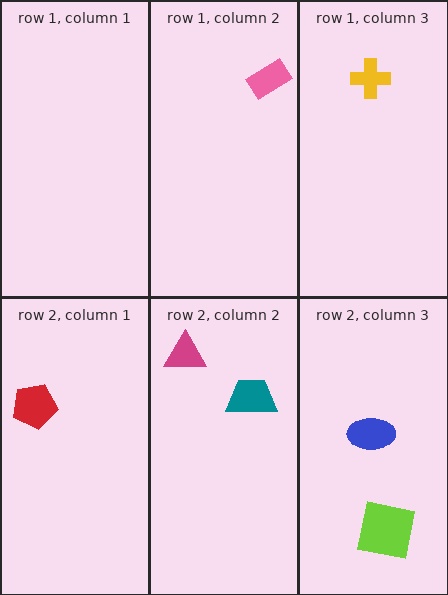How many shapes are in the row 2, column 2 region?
2.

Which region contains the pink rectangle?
The row 1, column 2 region.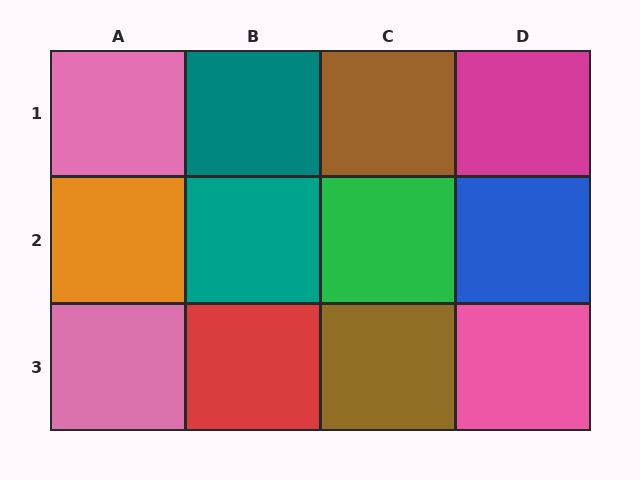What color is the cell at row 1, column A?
Pink.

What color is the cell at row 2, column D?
Blue.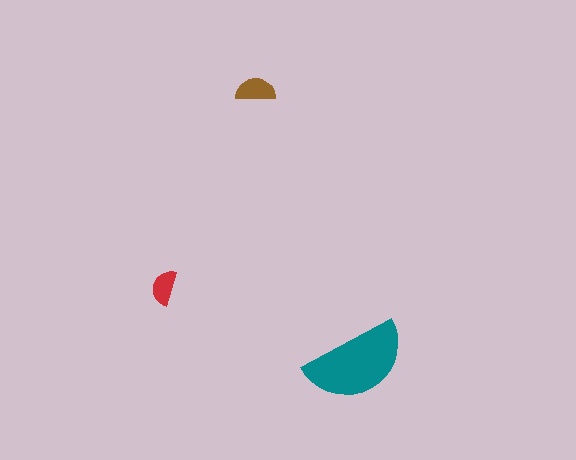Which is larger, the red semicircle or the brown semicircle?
The brown one.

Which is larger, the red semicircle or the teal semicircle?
The teal one.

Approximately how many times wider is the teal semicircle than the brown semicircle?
About 2.5 times wider.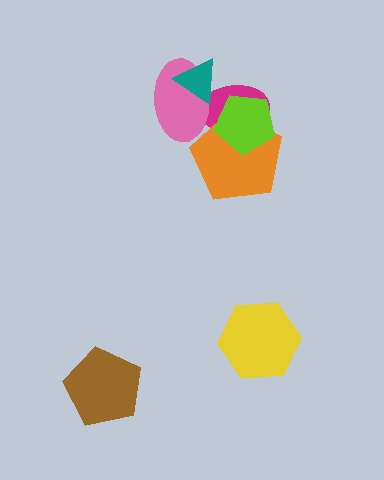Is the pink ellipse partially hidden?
Yes, it is partially covered by another shape.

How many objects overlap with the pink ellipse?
3 objects overlap with the pink ellipse.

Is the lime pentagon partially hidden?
No, no other shape covers it.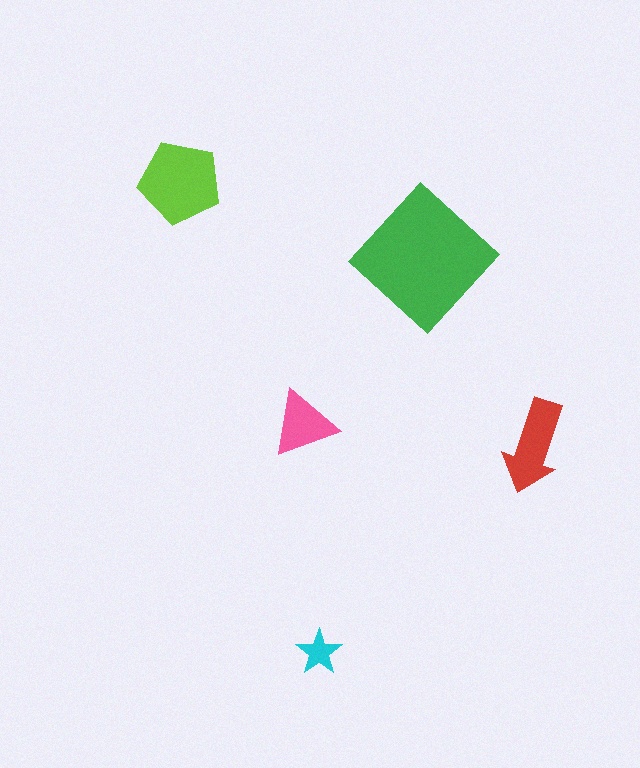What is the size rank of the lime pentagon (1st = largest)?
2nd.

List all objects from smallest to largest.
The cyan star, the pink triangle, the red arrow, the lime pentagon, the green diamond.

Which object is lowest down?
The cyan star is bottommost.